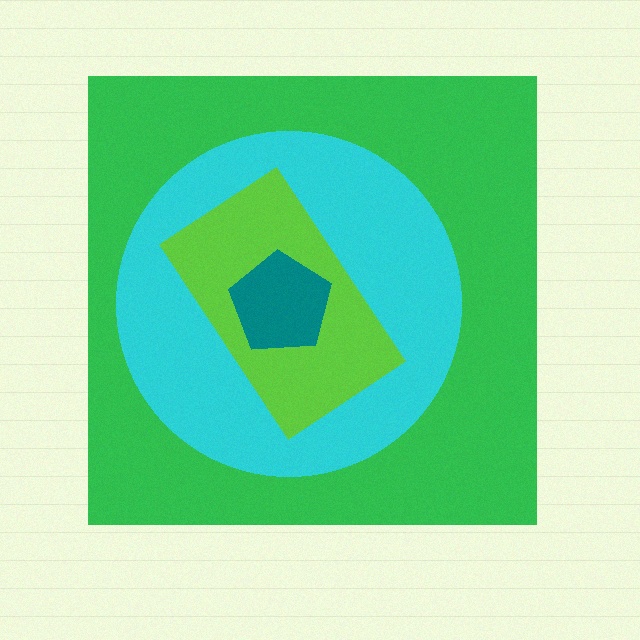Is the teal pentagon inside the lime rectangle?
Yes.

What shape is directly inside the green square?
The cyan circle.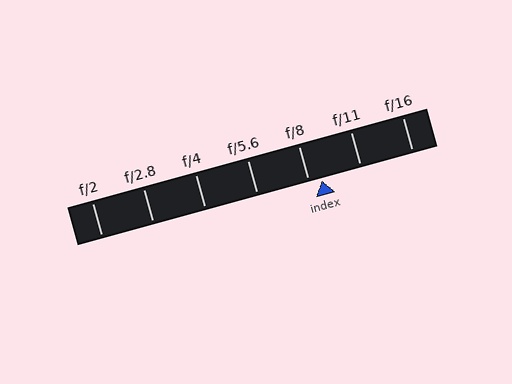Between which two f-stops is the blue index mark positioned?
The index mark is between f/8 and f/11.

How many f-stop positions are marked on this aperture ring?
There are 7 f-stop positions marked.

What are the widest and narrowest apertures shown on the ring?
The widest aperture shown is f/2 and the narrowest is f/16.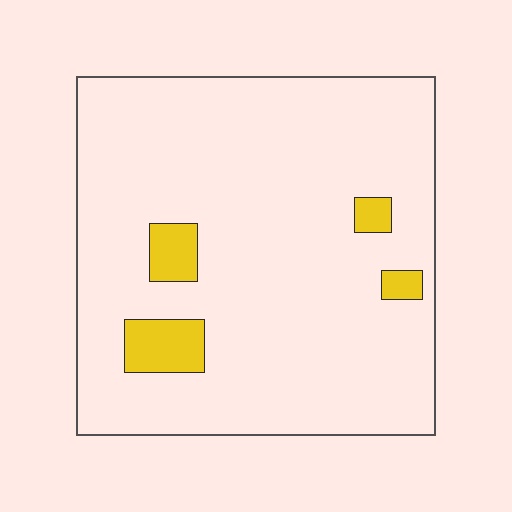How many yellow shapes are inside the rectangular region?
4.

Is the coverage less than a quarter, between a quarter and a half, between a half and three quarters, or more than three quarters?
Less than a quarter.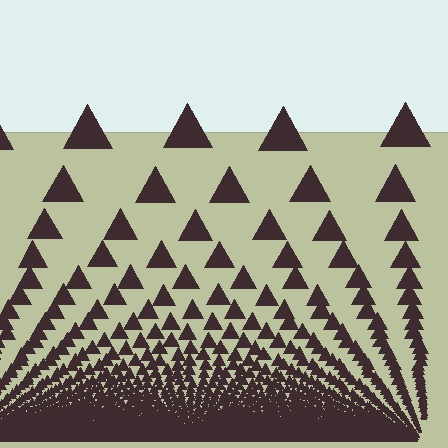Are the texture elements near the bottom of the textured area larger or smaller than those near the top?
Smaller. The gradient is inverted — elements near the bottom are smaller and denser.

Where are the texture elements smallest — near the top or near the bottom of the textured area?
Near the bottom.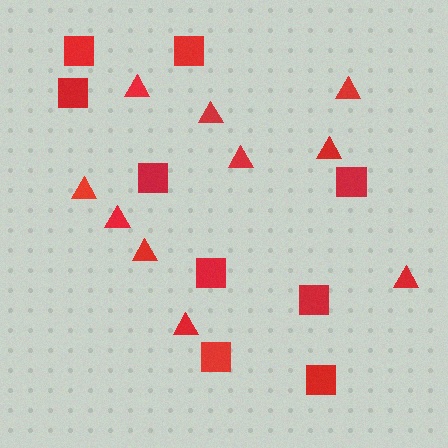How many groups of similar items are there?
There are 2 groups: one group of triangles (10) and one group of squares (9).